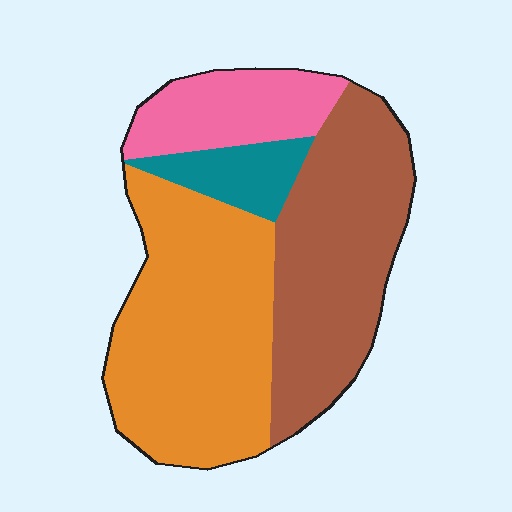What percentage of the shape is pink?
Pink takes up less than a sixth of the shape.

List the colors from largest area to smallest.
From largest to smallest: orange, brown, pink, teal.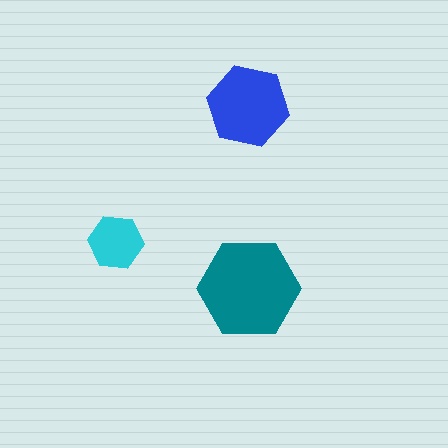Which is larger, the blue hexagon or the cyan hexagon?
The blue one.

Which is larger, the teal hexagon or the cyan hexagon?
The teal one.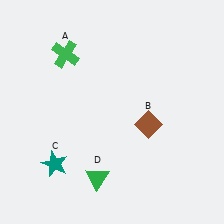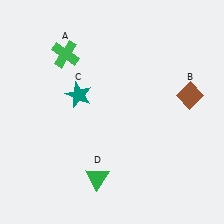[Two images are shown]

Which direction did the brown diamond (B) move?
The brown diamond (B) moved right.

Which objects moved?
The objects that moved are: the brown diamond (B), the teal star (C).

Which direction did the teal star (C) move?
The teal star (C) moved up.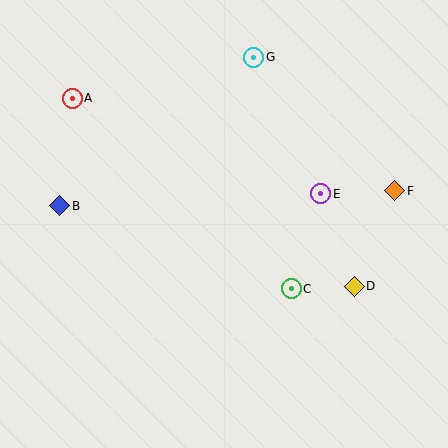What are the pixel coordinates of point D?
Point D is at (354, 286).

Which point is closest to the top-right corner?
Point F is closest to the top-right corner.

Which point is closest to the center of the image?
Point C at (291, 289) is closest to the center.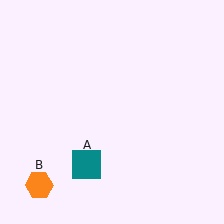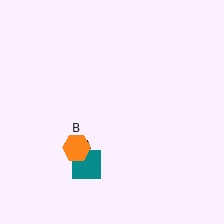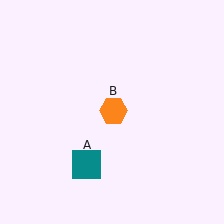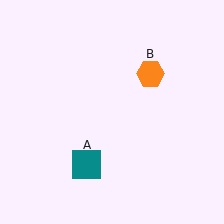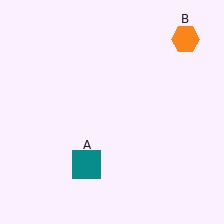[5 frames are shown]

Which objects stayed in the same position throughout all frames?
Teal square (object A) remained stationary.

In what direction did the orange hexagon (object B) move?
The orange hexagon (object B) moved up and to the right.